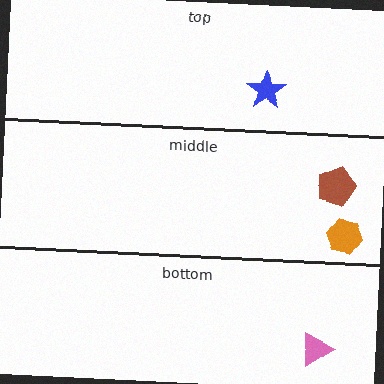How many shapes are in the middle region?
2.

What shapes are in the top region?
The blue star.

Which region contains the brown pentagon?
The middle region.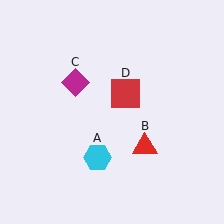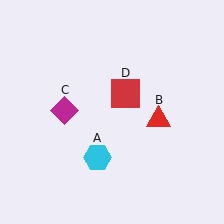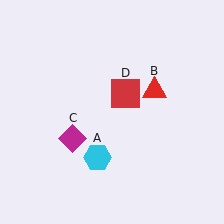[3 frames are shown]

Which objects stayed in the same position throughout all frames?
Cyan hexagon (object A) and red square (object D) remained stationary.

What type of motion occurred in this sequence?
The red triangle (object B), magenta diamond (object C) rotated counterclockwise around the center of the scene.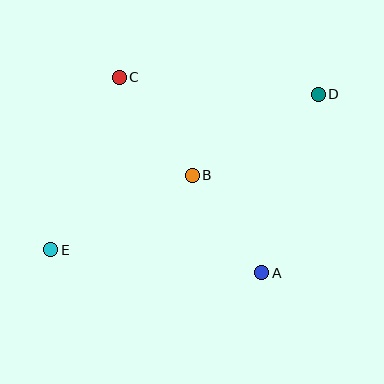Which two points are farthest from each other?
Points D and E are farthest from each other.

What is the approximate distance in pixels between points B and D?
The distance between B and D is approximately 150 pixels.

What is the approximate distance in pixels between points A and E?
The distance between A and E is approximately 212 pixels.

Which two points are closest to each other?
Points A and B are closest to each other.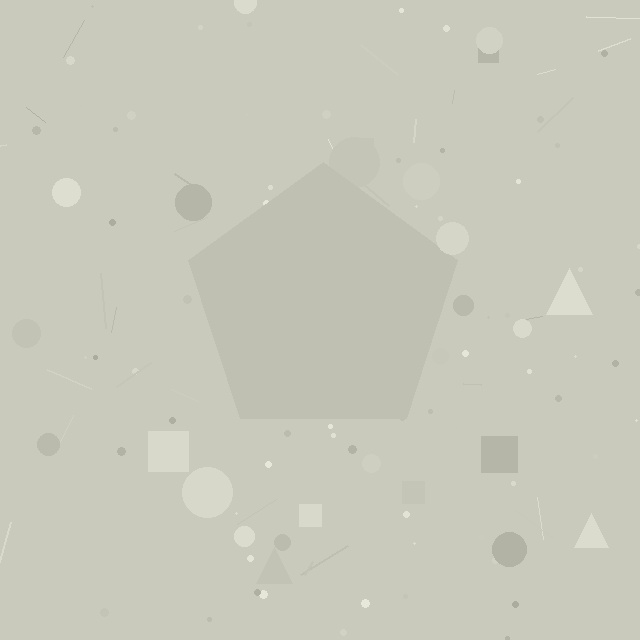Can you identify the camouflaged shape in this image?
The camouflaged shape is a pentagon.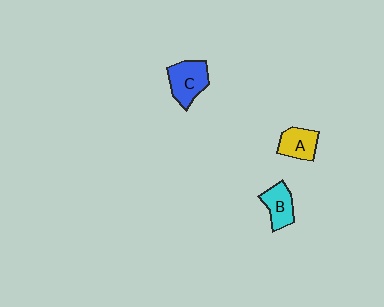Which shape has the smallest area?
Shape A (yellow).